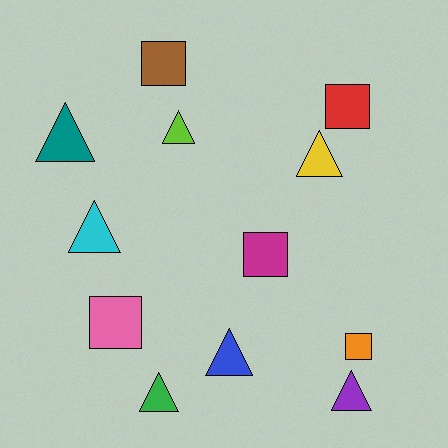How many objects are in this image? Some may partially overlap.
There are 12 objects.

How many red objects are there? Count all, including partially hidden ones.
There is 1 red object.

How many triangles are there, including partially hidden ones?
There are 7 triangles.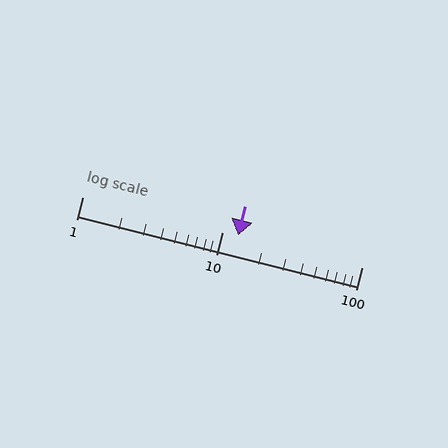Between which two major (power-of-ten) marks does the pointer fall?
The pointer is between 10 and 100.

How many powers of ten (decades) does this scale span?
The scale spans 2 decades, from 1 to 100.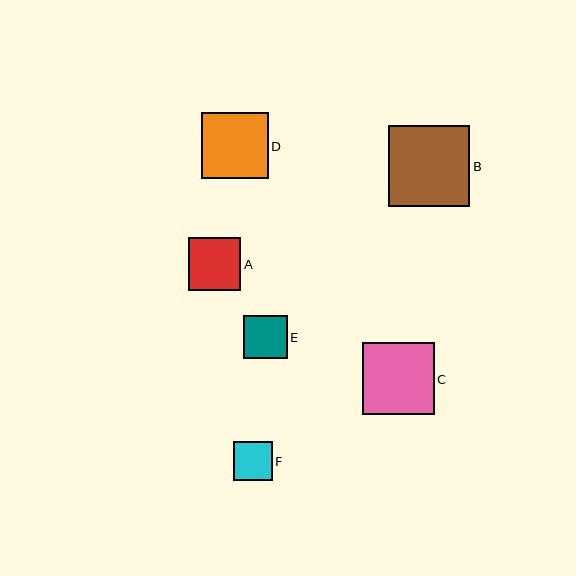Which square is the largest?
Square B is the largest with a size of approximately 81 pixels.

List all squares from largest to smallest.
From largest to smallest: B, C, D, A, E, F.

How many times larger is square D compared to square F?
Square D is approximately 1.7 times the size of square F.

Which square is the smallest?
Square F is the smallest with a size of approximately 39 pixels.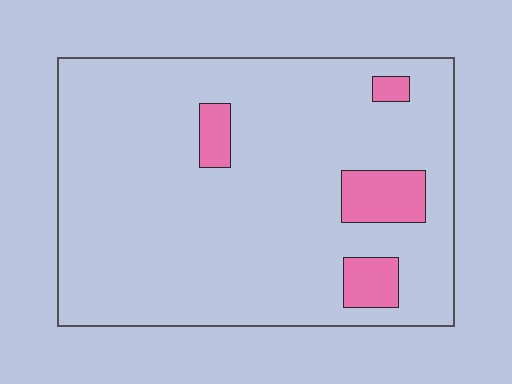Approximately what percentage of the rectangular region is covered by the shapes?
Approximately 10%.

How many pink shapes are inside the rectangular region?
4.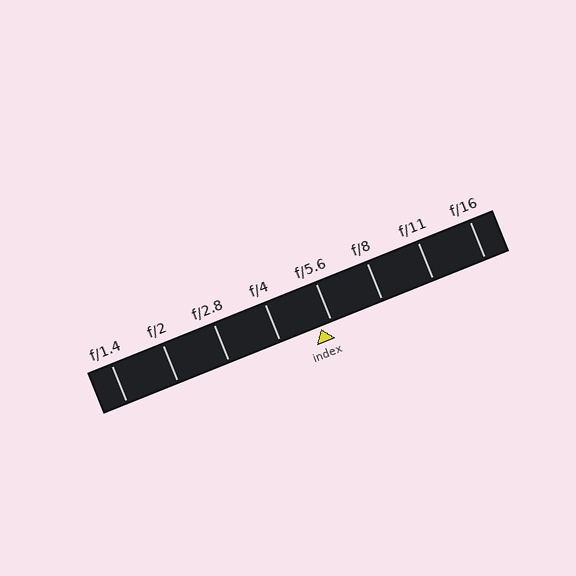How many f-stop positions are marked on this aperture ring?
There are 8 f-stop positions marked.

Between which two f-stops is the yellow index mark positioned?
The index mark is between f/4 and f/5.6.